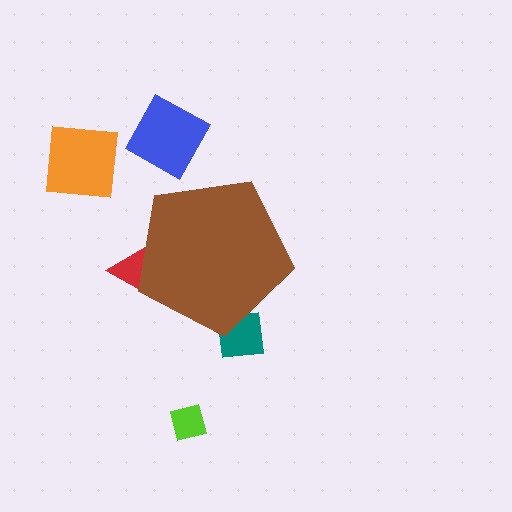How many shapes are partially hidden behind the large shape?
2 shapes are partially hidden.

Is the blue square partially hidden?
No, the blue square is fully visible.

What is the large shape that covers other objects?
A brown pentagon.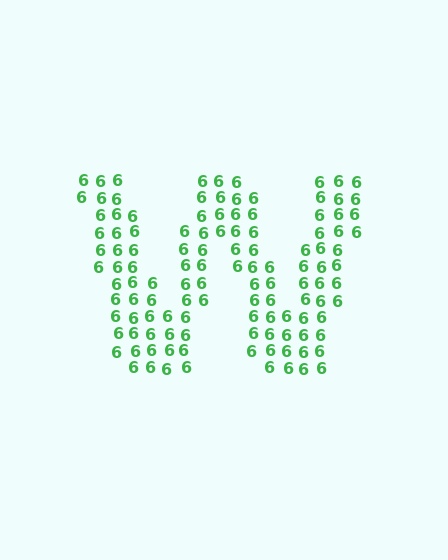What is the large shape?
The large shape is the letter W.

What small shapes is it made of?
It is made of small digit 6's.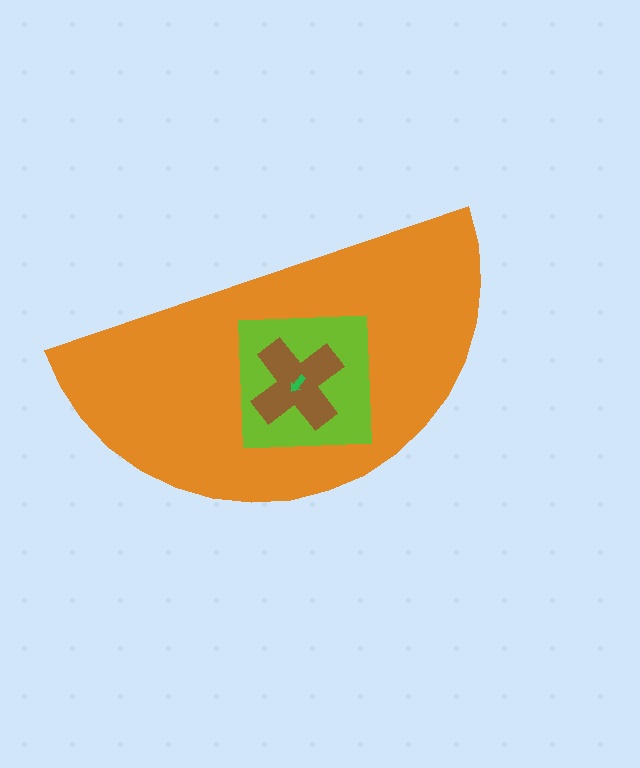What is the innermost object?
The green arrow.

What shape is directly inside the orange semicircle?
The lime square.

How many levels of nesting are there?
4.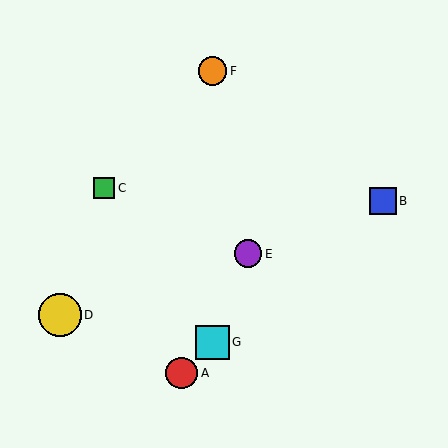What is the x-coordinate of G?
Object G is at x≈212.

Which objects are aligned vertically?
Objects F, G are aligned vertically.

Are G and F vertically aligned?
Yes, both are at x≈212.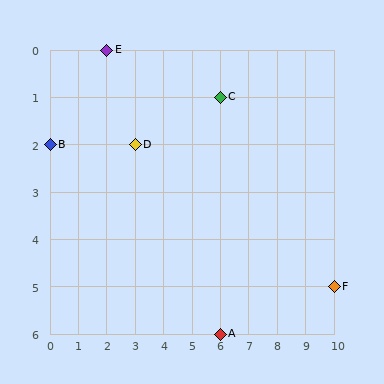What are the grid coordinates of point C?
Point C is at grid coordinates (6, 1).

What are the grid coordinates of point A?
Point A is at grid coordinates (6, 6).